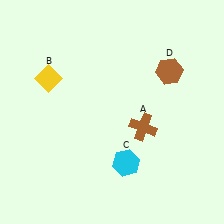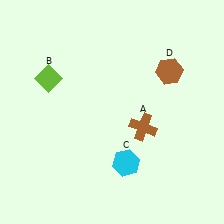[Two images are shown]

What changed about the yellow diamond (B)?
In Image 1, B is yellow. In Image 2, it changed to lime.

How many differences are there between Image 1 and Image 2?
There is 1 difference between the two images.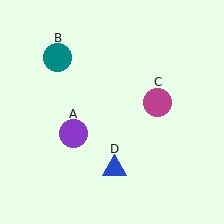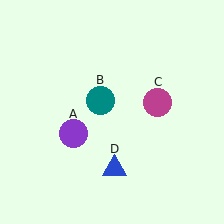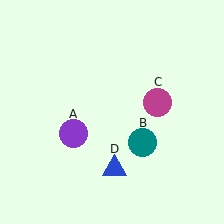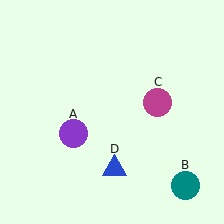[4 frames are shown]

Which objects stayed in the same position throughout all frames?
Purple circle (object A) and magenta circle (object C) and blue triangle (object D) remained stationary.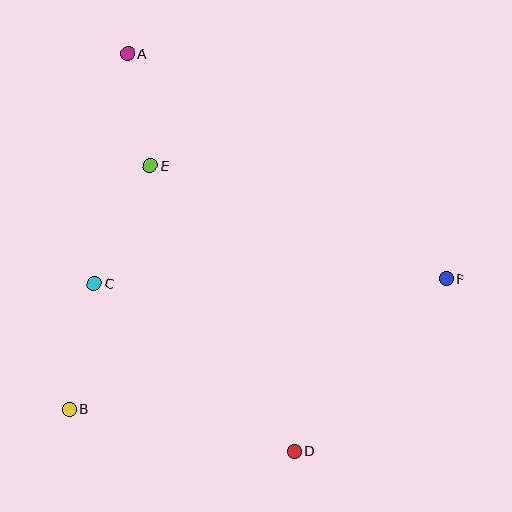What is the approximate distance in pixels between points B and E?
The distance between B and E is approximately 256 pixels.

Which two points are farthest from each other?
Points A and D are farthest from each other.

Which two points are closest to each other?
Points A and E are closest to each other.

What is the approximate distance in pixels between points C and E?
The distance between C and E is approximately 130 pixels.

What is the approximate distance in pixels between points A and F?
The distance between A and F is approximately 390 pixels.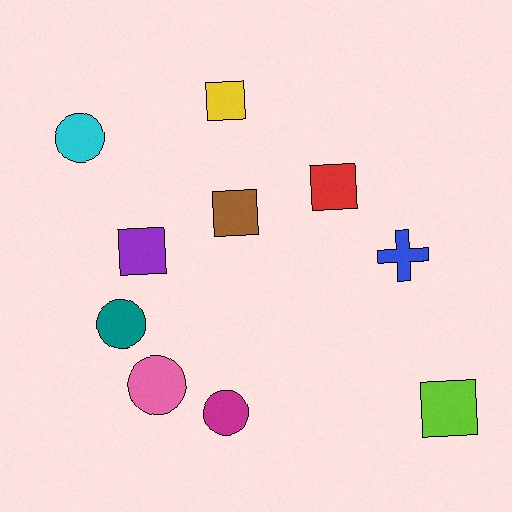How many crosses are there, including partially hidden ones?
There is 1 cross.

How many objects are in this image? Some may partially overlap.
There are 10 objects.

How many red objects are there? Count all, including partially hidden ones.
There is 1 red object.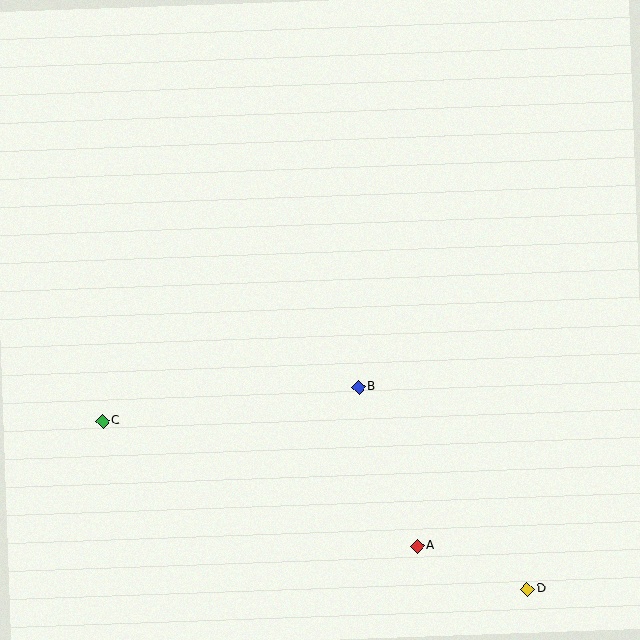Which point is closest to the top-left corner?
Point C is closest to the top-left corner.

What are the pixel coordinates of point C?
Point C is at (103, 421).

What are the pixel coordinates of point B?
Point B is at (359, 387).